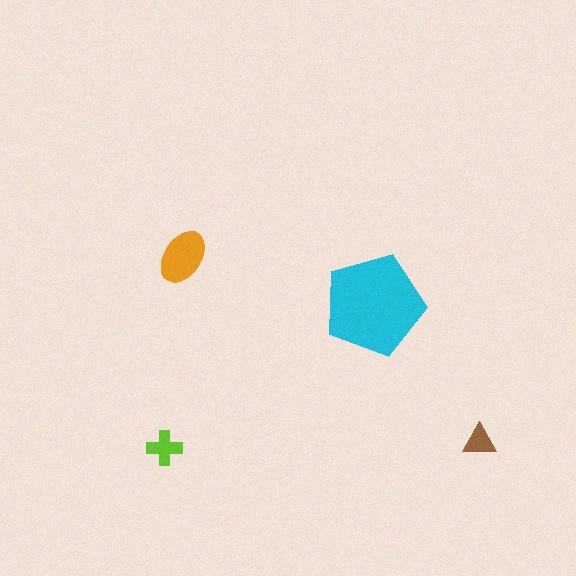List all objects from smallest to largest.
The brown triangle, the lime cross, the orange ellipse, the cyan pentagon.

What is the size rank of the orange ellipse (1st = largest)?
2nd.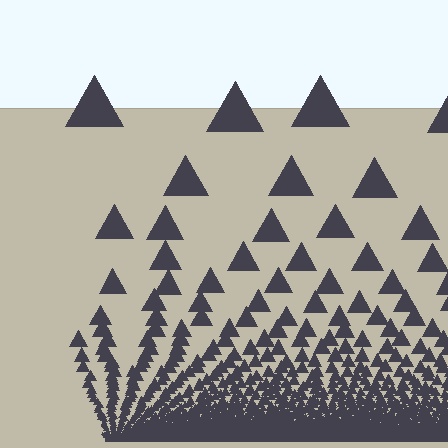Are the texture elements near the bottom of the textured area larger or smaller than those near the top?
Smaller. The gradient is inverted — elements near the bottom are smaller and denser.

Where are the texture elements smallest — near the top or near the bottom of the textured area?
Near the bottom.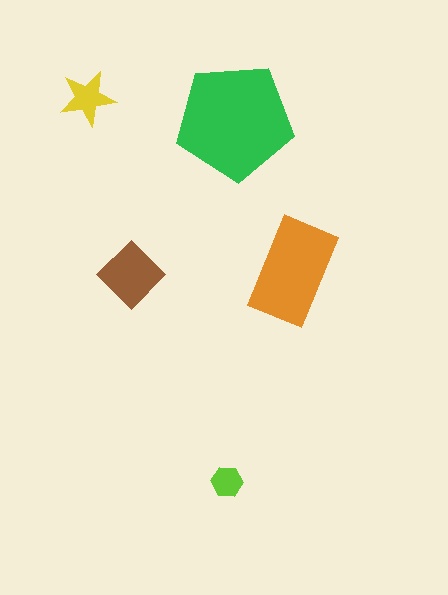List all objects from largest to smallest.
The green pentagon, the orange rectangle, the brown diamond, the yellow star, the lime hexagon.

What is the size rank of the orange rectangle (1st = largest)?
2nd.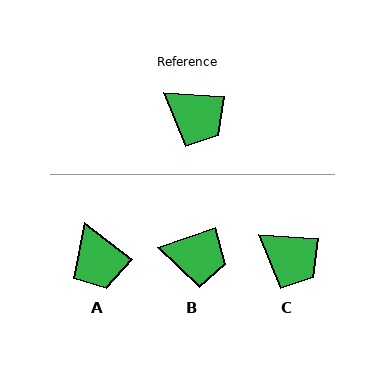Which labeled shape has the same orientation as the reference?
C.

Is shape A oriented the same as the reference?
No, it is off by about 34 degrees.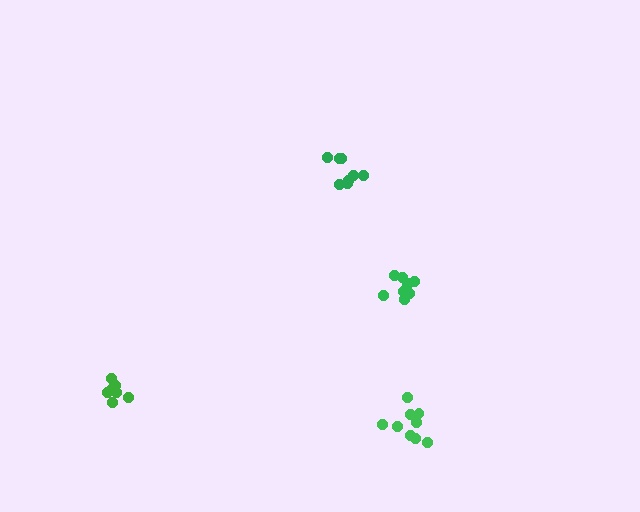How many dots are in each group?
Group 1: 8 dots, Group 2: 9 dots, Group 3: 9 dots, Group 4: 7 dots (33 total).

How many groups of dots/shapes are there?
There are 4 groups.